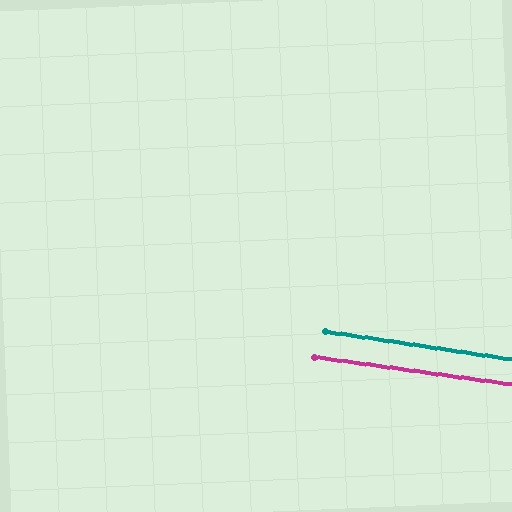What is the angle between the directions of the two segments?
Approximately 1 degree.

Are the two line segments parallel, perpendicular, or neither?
Parallel — their directions differ by only 0.5°.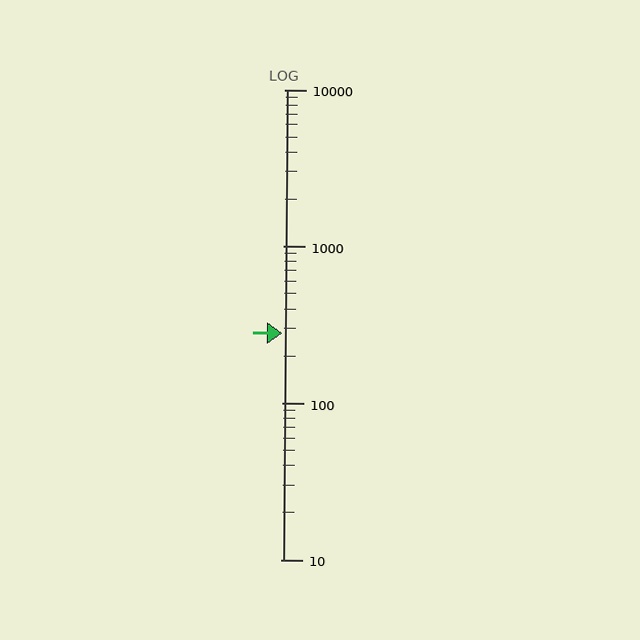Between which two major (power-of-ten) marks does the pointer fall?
The pointer is between 100 and 1000.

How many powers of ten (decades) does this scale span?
The scale spans 3 decades, from 10 to 10000.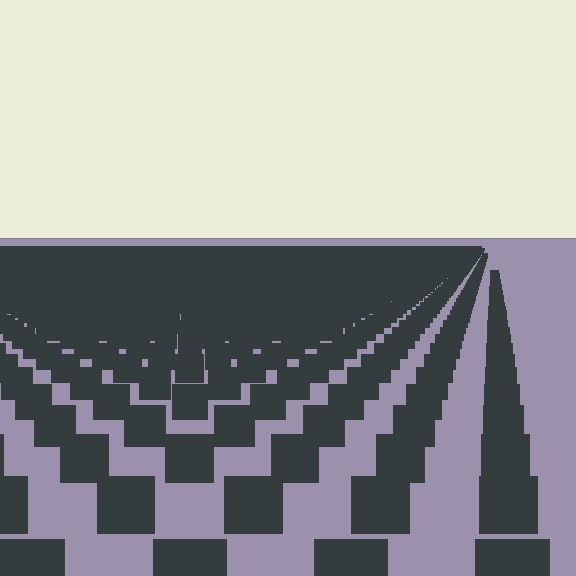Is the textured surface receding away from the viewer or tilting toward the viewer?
The surface is receding away from the viewer. Texture elements get smaller and denser toward the top.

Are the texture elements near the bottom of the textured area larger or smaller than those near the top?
Larger. Near the bottom, elements are closer to the viewer and appear at a bigger on-screen size.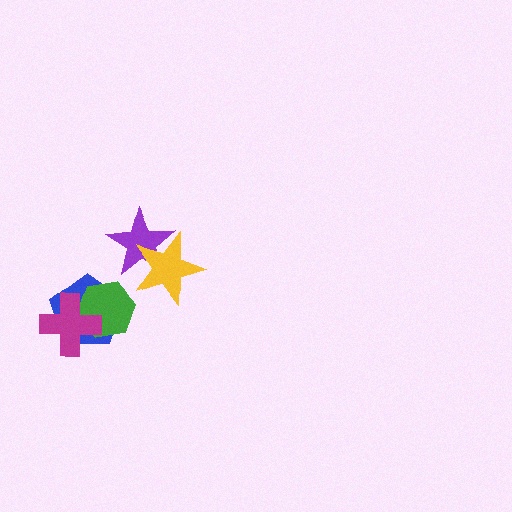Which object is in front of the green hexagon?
The magenta cross is in front of the green hexagon.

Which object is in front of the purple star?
The yellow star is in front of the purple star.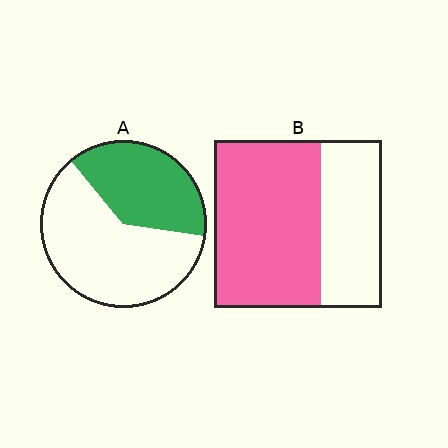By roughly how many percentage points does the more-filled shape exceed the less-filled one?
By roughly 25 percentage points (B over A).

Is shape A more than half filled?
No.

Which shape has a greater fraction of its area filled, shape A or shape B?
Shape B.